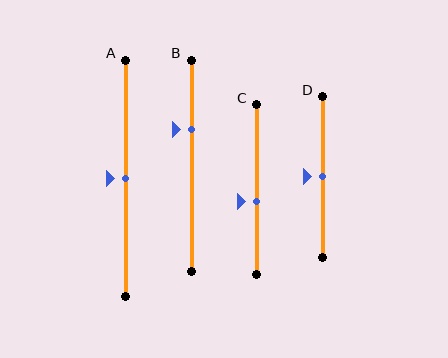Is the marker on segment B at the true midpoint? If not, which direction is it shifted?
No, the marker on segment B is shifted upward by about 17% of the segment length.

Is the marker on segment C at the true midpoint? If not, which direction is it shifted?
No, the marker on segment C is shifted downward by about 7% of the segment length.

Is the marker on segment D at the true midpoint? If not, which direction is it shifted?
Yes, the marker on segment D is at the true midpoint.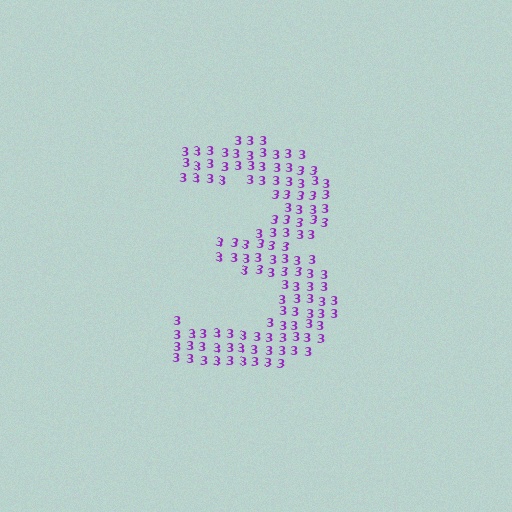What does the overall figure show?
The overall figure shows the digit 3.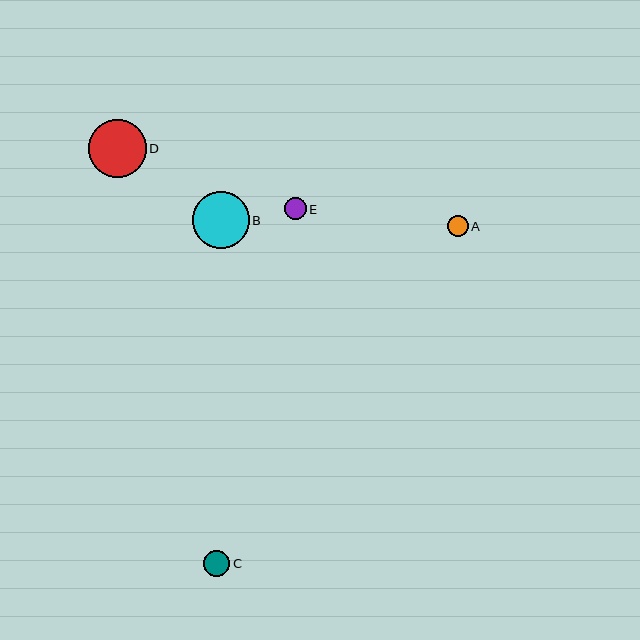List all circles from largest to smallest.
From largest to smallest: D, B, C, E, A.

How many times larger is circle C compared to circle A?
Circle C is approximately 1.3 times the size of circle A.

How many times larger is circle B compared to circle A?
Circle B is approximately 2.8 times the size of circle A.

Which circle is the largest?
Circle D is the largest with a size of approximately 58 pixels.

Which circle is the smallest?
Circle A is the smallest with a size of approximately 20 pixels.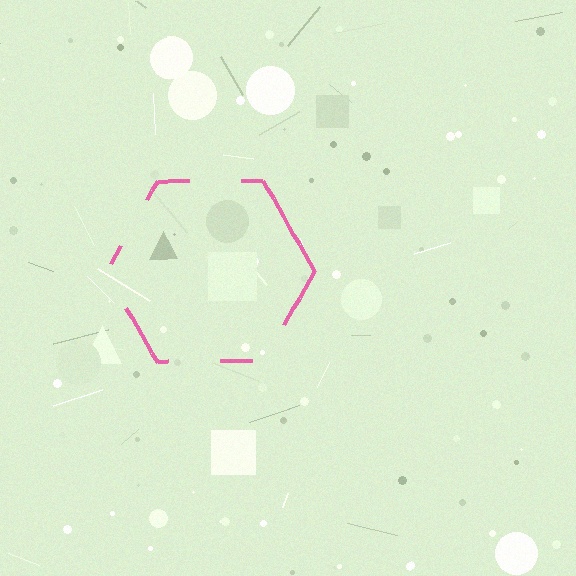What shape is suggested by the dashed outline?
The dashed outline suggests a hexagon.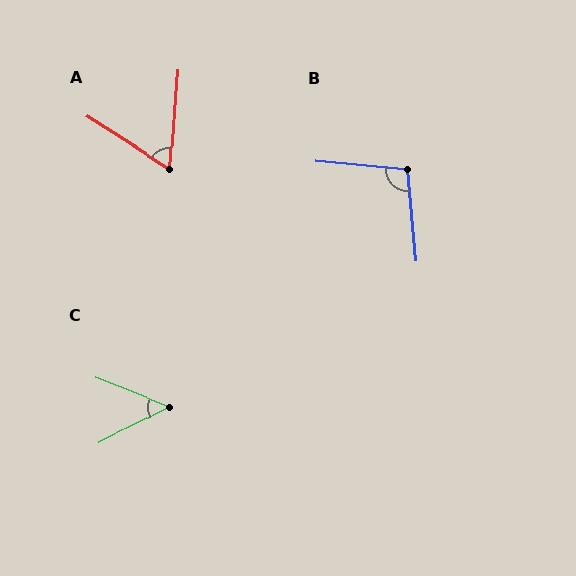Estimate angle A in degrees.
Approximately 62 degrees.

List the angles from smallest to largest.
C (49°), A (62°), B (101°).